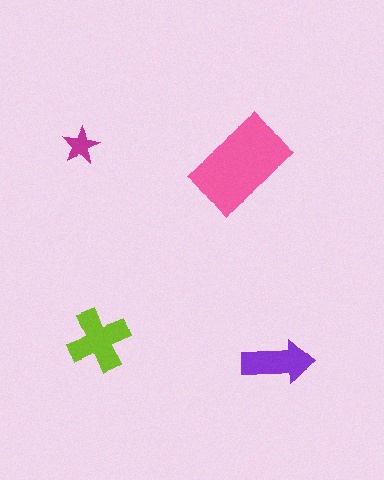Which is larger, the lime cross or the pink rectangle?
The pink rectangle.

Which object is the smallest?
The magenta star.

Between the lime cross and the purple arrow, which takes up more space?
The lime cross.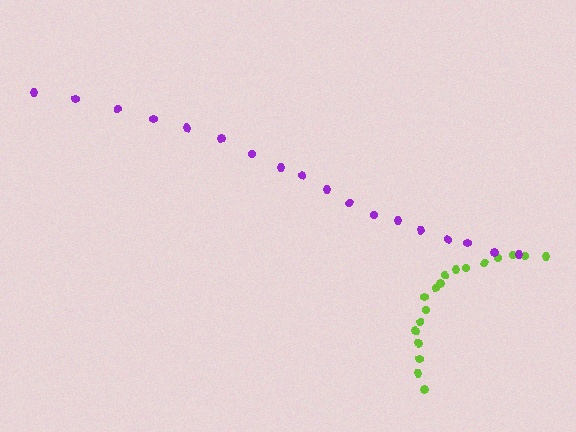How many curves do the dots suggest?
There are 2 distinct paths.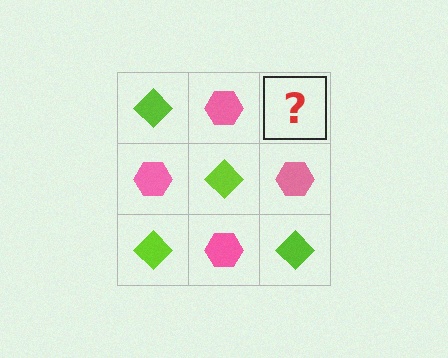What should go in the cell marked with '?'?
The missing cell should contain a lime diamond.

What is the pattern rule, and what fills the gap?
The rule is that it alternates lime diamond and pink hexagon in a checkerboard pattern. The gap should be filled with a lime diamond.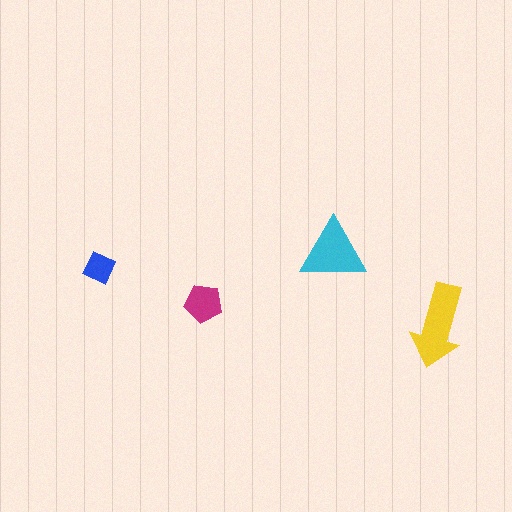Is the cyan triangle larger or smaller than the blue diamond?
Larger.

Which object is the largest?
The yellow arrow.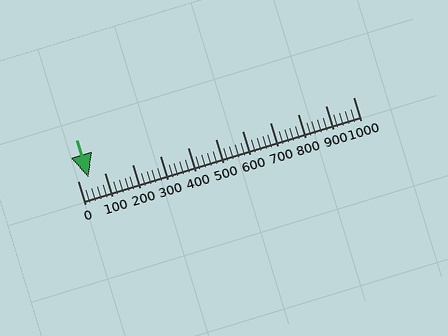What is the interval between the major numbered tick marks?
The major tick marks are spaced 100 units apart.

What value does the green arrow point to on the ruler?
The green arrow points to approximately 40.